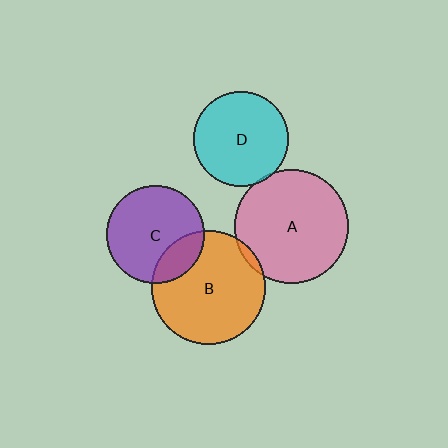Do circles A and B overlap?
Yes.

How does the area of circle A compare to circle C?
Approximately 1.4 times.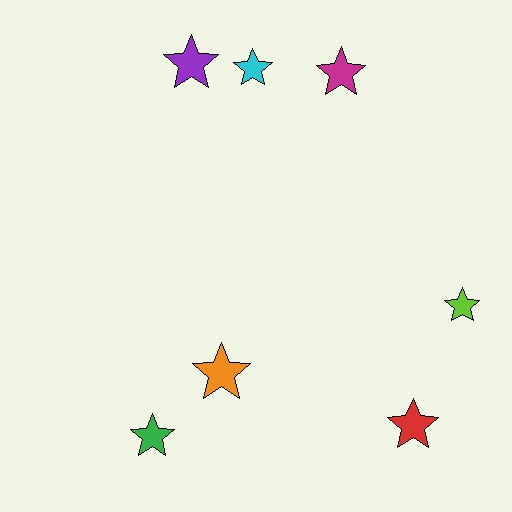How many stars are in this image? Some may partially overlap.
There are 7 stars.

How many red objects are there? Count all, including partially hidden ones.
There is 1 red object.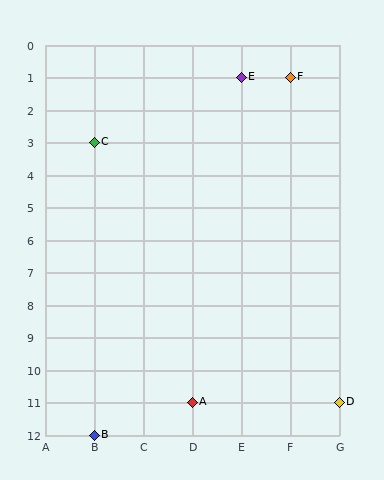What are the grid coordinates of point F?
Point F is at grid coordinates (F, 1).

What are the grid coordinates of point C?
Point C is at grid coordinates (B, 3).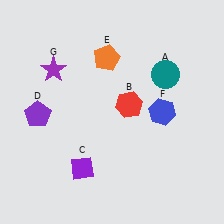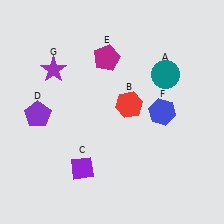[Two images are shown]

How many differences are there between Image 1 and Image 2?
There is 1 difference between the two images.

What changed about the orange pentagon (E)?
In Image 1, E is orange. In Image 2, it changed to magenta.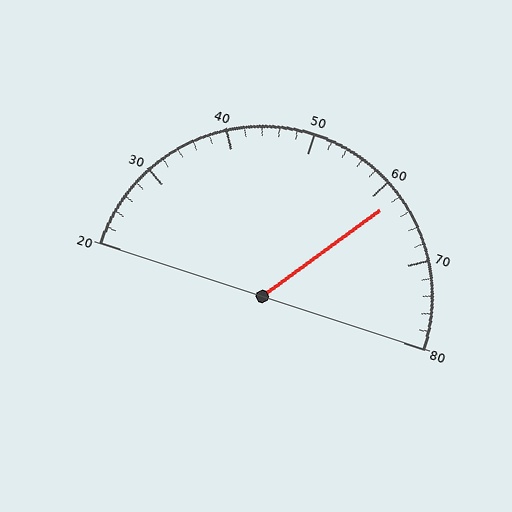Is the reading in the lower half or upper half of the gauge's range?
The reading is in the upper half of the range (20 to 80).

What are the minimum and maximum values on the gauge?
The gauge ranges from 20 to 80.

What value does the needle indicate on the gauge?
The needle indicates approximately 62.